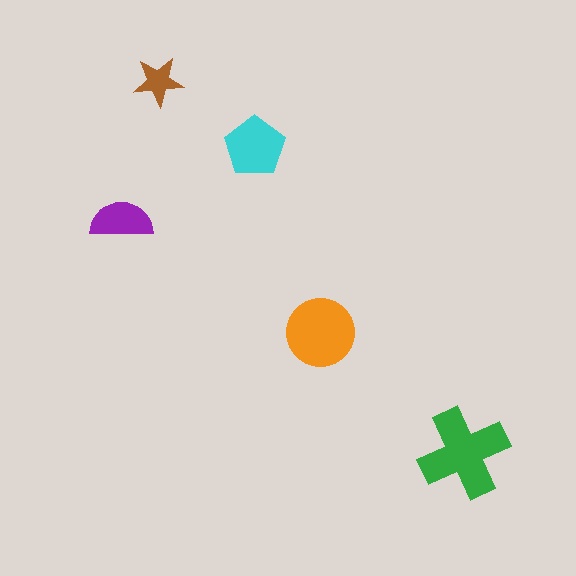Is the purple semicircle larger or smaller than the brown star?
Larger.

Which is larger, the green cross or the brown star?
The green cross.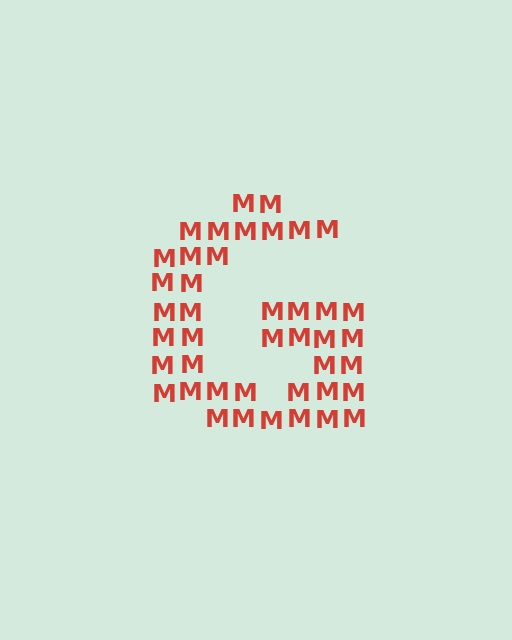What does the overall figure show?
The overall figure shows the letter G.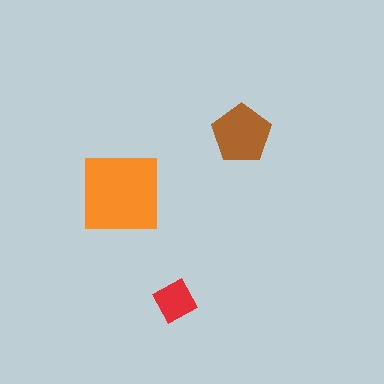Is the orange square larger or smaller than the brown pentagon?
Larger.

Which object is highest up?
The brown pentagon is topmost.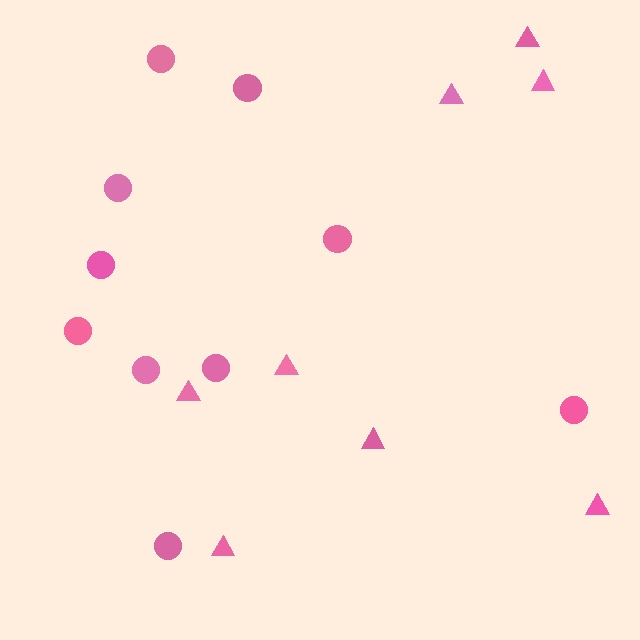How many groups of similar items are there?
There are 2 groups: one group of triangles (8) and one group of circles (10).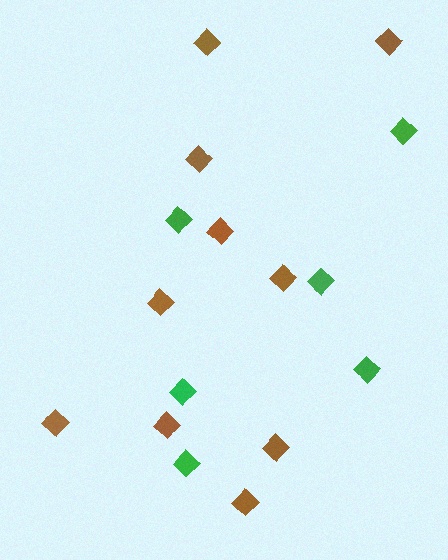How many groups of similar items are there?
There are 2 groups: one group of green diamonds (6) and one group of brown diamonds (10).